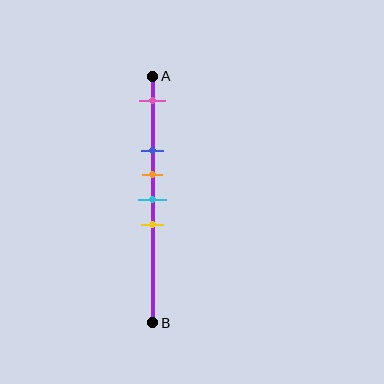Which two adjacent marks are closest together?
The orange and cyan marks are the closest adjacent pair.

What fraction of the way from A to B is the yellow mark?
The yellow mark is approximately 60% (0.6) of the way from A to B.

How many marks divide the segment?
There are 5 marks dividing the segment.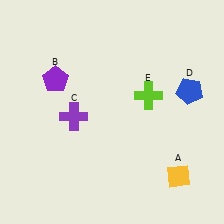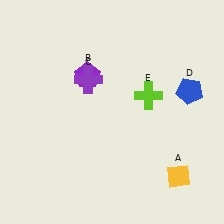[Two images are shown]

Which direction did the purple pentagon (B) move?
The purple pentagon (B) moved right.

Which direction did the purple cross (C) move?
The purple cross (C) moved up.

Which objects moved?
The objects that moved are: the purple pentagon (B), the purple cross (C).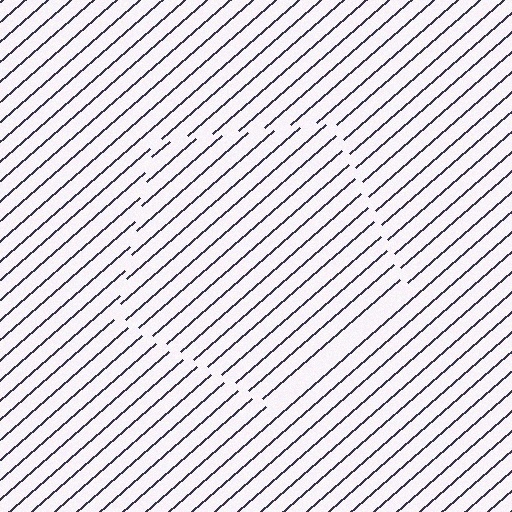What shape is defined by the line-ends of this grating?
An illusory pentagon. The interior of the shape contains the same grating, shifted by half a period — the contour is defined by the phase discontinuity where line-ends from the inner and outer gratings abut.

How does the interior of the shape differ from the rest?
The interior of the shape contains the same grating, shifted by half a period — the contour is defined by the phase discontinuity where line-ends from the inner and outer gratings abut.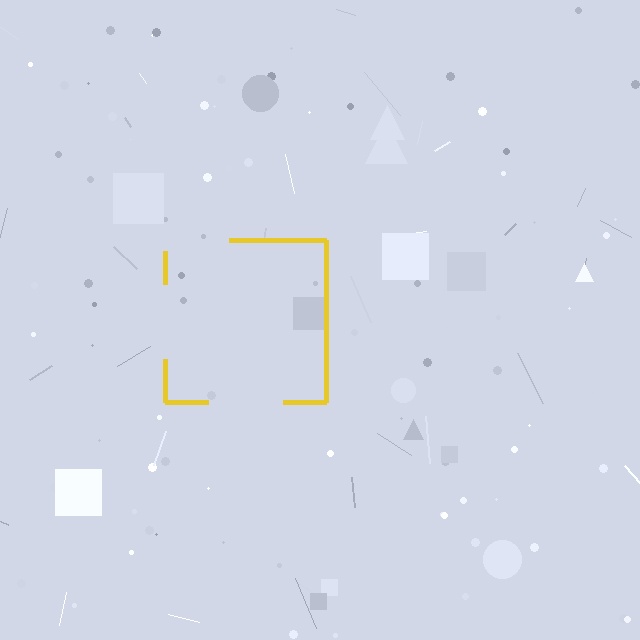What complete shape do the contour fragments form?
The contour fragments form a square.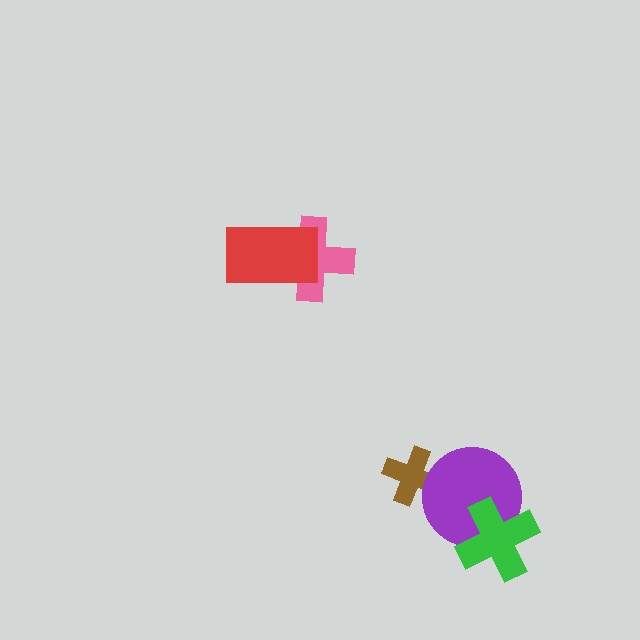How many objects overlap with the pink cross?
1 object overlaps with the pink cross.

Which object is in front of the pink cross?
The red rectangle is in front of the pink cross.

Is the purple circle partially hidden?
Yes, it is partially covered by another shape.